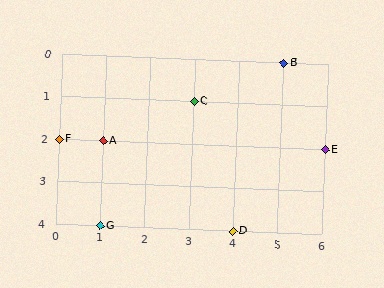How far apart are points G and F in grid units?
Points G and F are 1 column and 2 rows apart (about 2.2 grid units diagonally).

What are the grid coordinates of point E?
Point E is at grid coordinates (6, 2).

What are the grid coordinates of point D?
Point D is at grid coordinates (4, 4).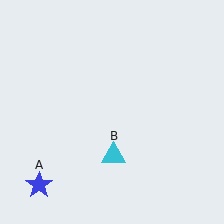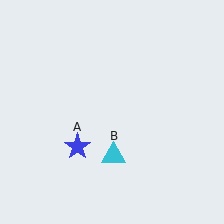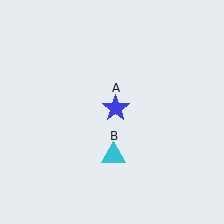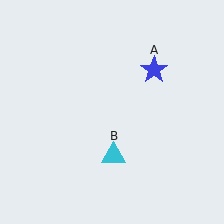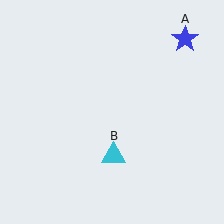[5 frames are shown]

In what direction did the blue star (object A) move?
The blue star (object A) moved up and to the right.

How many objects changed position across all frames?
1 object changed position: blue star (object A).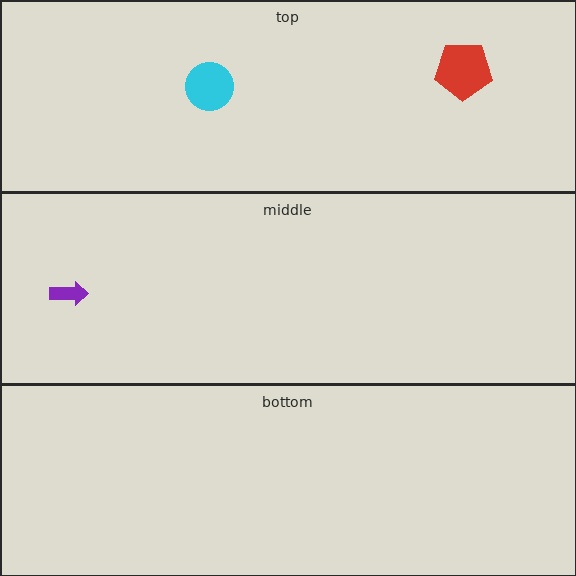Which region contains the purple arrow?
The middle region.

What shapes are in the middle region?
The purple arrow.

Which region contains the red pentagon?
The top region.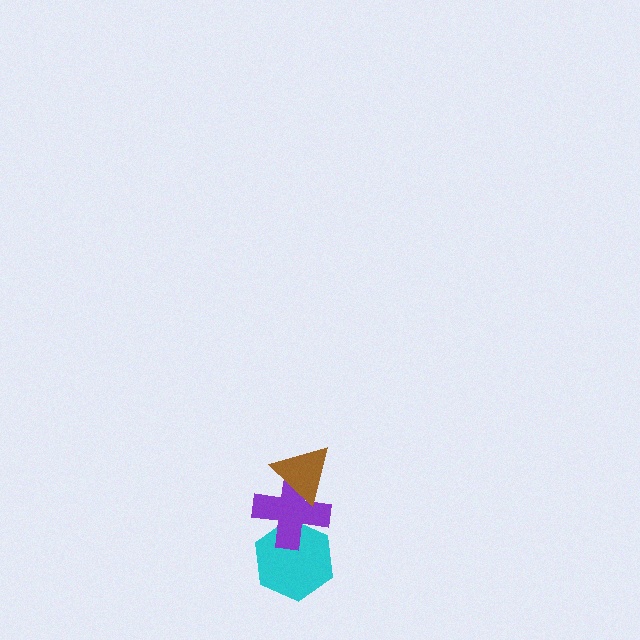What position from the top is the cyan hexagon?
The cyan hexagon is 3rd from the top.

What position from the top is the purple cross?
The purple cross is 2nd from the top.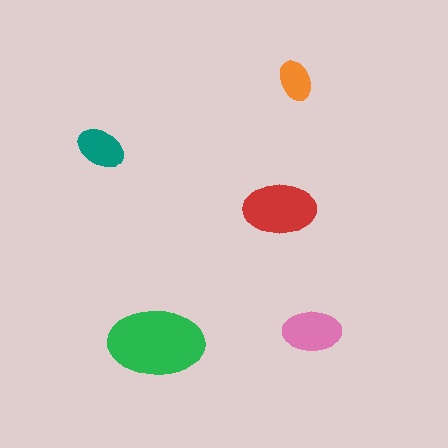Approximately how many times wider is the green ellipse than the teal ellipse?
About 2 times wider.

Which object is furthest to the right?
The pink ellipse is rightmost.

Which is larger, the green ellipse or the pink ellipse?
The green one.